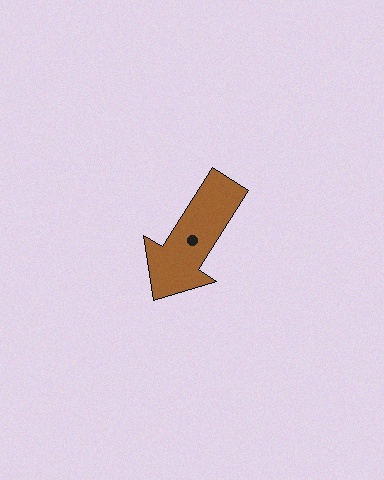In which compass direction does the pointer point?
Southwest.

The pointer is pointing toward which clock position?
Roughly 7 o'clock.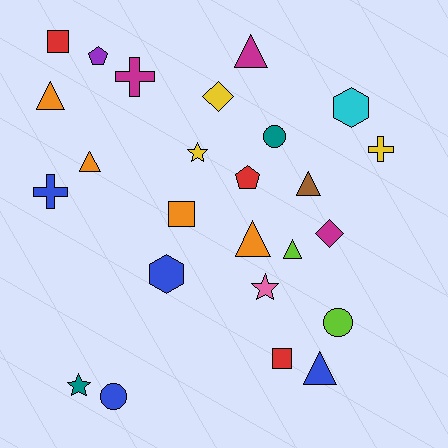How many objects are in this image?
There are 25 objects.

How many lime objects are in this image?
There are 2 lime objects.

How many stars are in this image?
There are 3 stars.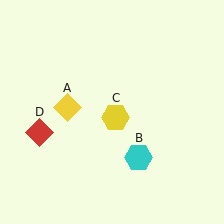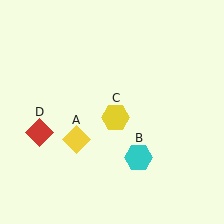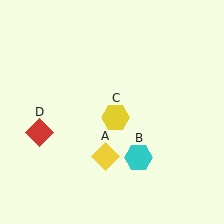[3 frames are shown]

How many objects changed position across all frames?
1 object changed position: yellow diamond (object A).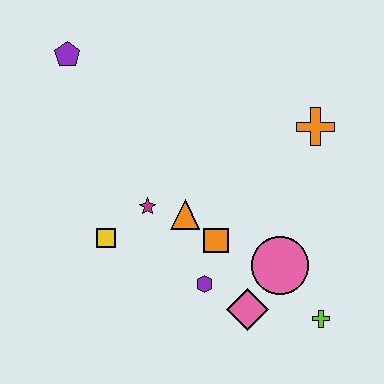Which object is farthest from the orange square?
The purple pentagon is farthest from the orange square.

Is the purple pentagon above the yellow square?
Yes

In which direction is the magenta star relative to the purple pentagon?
The magenta star is below the purple pentagon.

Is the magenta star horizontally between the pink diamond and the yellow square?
Yes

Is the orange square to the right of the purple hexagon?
Yes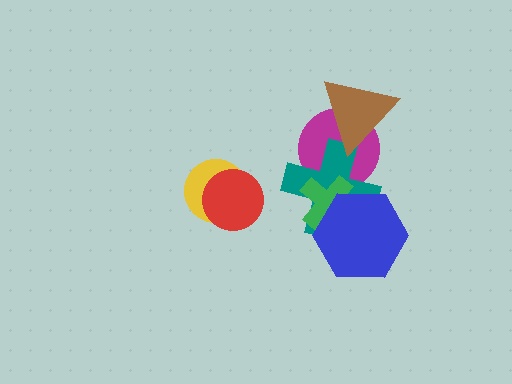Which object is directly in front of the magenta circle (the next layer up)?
The teal cross is directly in front of the magenta circle.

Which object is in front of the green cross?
The blue hexagon is in front of the green cross.